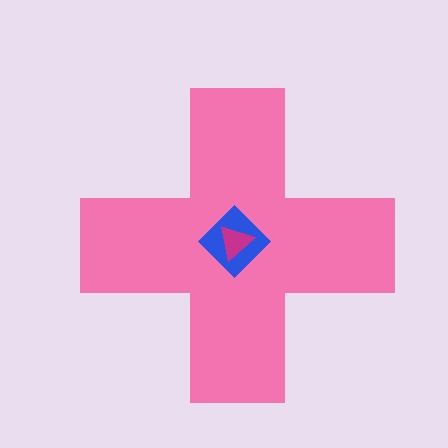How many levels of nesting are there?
3.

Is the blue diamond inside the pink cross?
Yes.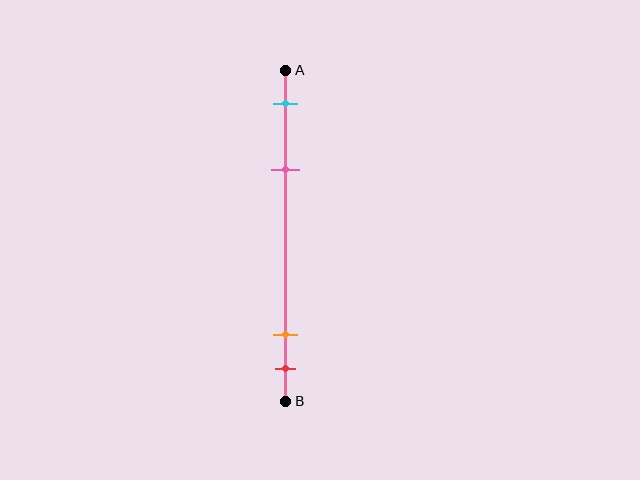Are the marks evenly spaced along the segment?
No, the marks are not evenly spaced.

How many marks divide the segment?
There are 4 marks dividing the segment.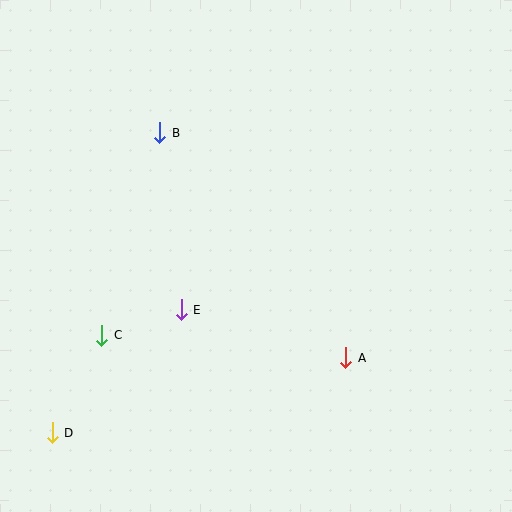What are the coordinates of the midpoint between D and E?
The midpoint between D and E is at (117, 371).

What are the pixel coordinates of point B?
Point B is at (160, 133).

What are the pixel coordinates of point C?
Point C is at (102, 335).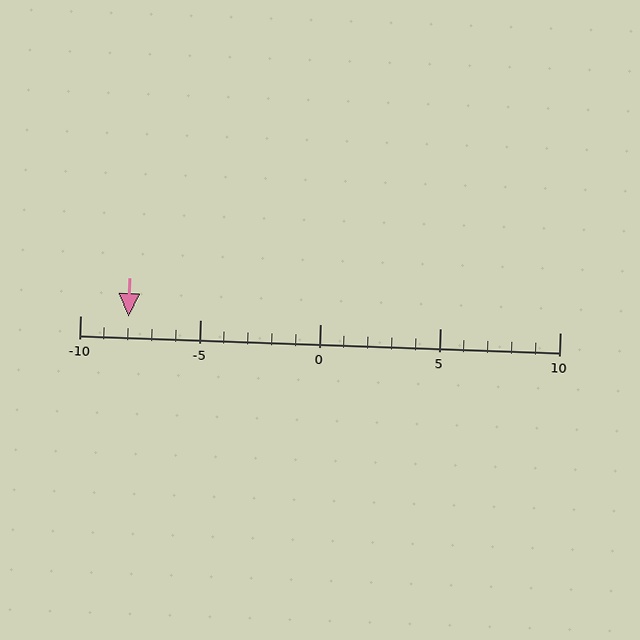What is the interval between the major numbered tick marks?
The major tick marks are spaced 5 units apart.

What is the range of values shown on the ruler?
The ruler shows values from -10 to 10.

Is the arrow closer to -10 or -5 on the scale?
The arrow is closer to -10.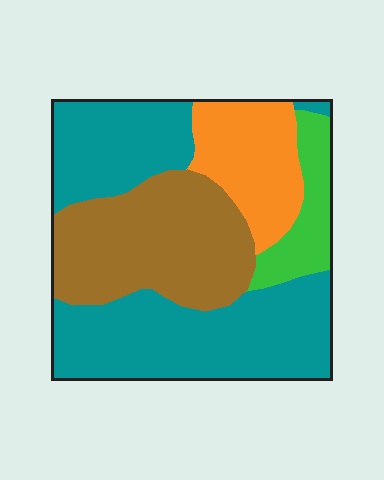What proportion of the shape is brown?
Brown takes up about one quarter (1/4) of the shape.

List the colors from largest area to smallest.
From largest to smallest: teal, brown, orange, green.